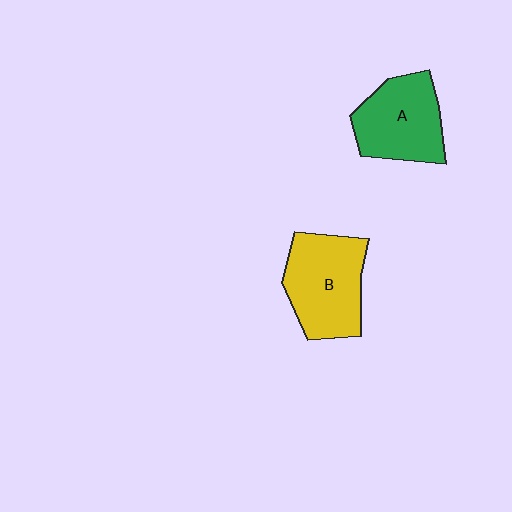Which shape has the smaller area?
Shape A (green).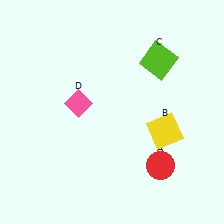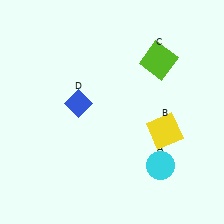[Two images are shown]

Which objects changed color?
A changed from red to cyan. D changed from pink to blue.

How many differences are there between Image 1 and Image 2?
There are 2 differences between the two images.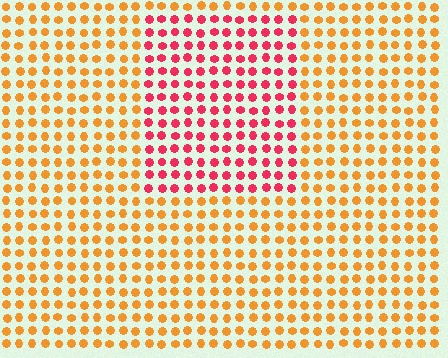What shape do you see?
I see a rectangle.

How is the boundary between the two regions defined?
The boundary is defined purely by a slight shift in hue (about 47 degrees). Spacing, size, and orientation are identical on both sides.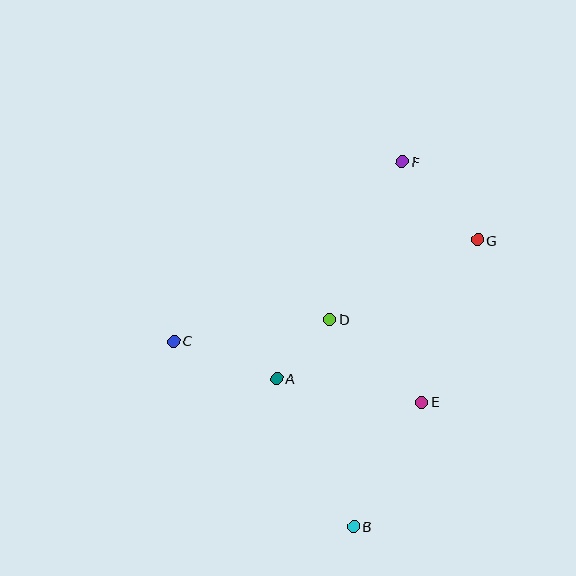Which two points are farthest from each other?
Points B and F are farthest from each other.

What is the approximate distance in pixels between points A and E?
The distance between A and E is approximately 147 pixels.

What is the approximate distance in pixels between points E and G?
The distance between E and G is approximately 171 pixels.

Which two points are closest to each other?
Points A and D are closest to each other.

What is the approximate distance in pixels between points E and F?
The distance between E and F is approximately 241 pixels.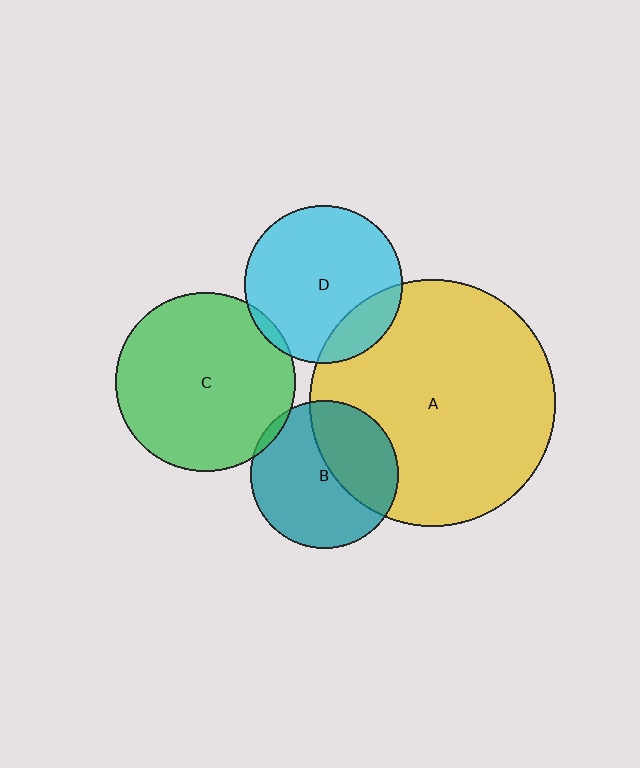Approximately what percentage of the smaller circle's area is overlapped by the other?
Approximately 15%.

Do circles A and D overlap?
Yes.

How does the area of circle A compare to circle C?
Approximately 1.9 times.